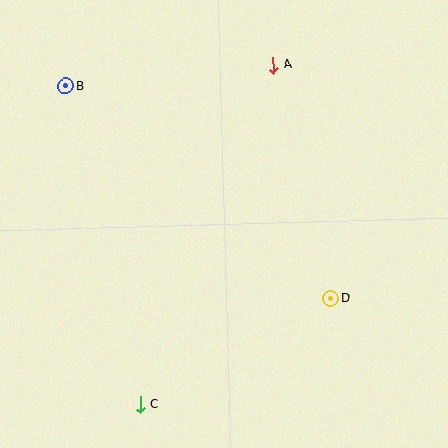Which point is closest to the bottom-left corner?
Point C is closest to the bottom-left corner.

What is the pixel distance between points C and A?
The distance between C and A is 365 pixels.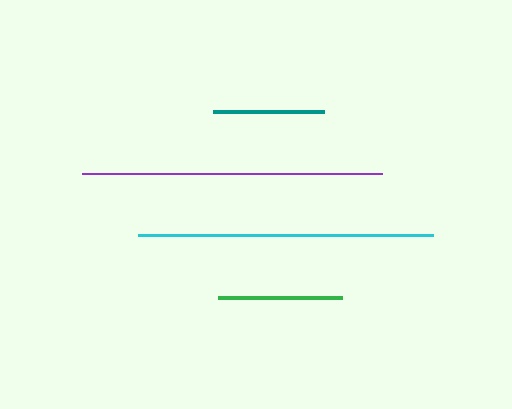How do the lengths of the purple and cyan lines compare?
The purple and cyan lines are approximately the same length.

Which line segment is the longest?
The purple line is the longest at approximately 300 pixels.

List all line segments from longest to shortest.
From longest to shortest: purple, cyan, green, teal.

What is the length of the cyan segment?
The cyan segment is approximately 296 pixels long.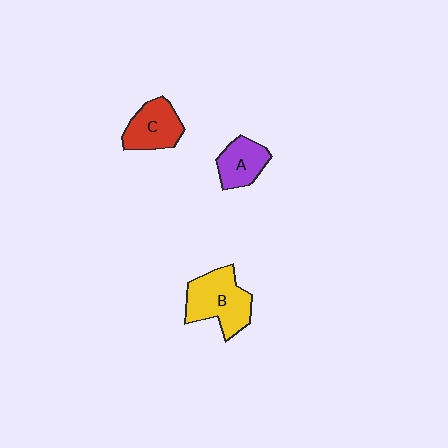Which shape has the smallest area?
Shape A (purple).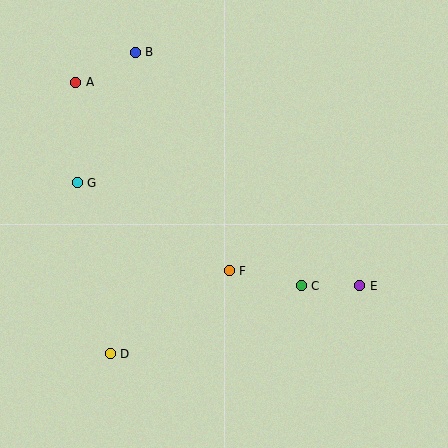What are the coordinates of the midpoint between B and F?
The midpoint between B and F is at (182, 161).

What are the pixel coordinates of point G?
Point G is at (77, 183).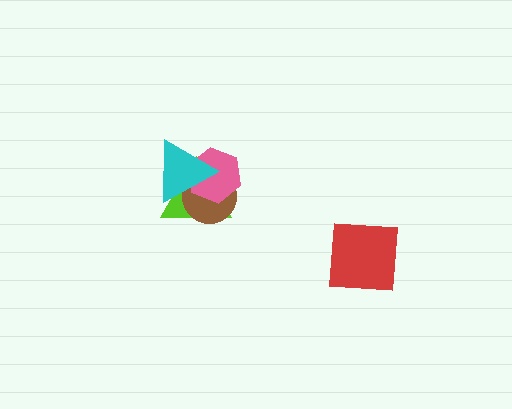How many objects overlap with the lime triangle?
3 objects overlap with the lime triangle.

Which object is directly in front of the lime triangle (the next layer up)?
The brown circle is directly in front of the lime triangle.